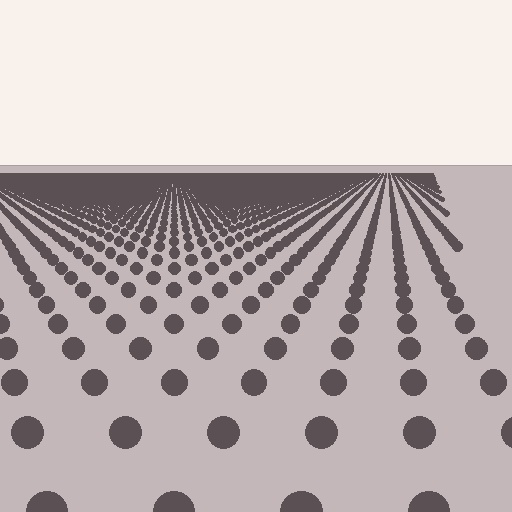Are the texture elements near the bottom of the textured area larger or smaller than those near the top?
Larger. Near the bottom, elements are closer to the viewer and appear at a bigger on-screen size.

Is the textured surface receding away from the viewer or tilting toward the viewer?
The surface is receding away from the viewer. Texture elements get smaller and denser toward the top.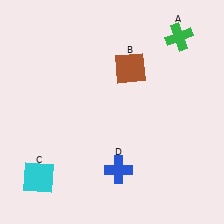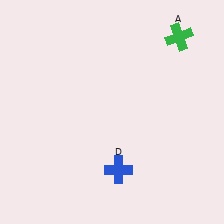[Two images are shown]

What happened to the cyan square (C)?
The cyan square (C) was removed in Image 2. It was in the bottom-left area of Image 1.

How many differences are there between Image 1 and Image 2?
There are 2 differences between the two images.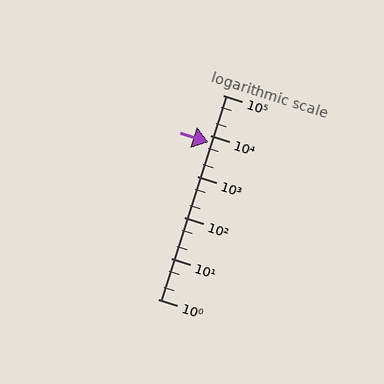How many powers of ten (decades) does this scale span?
The scale spans 5 decades, from 1 to 100000.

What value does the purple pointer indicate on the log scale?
The pointer indicates approximately 7100.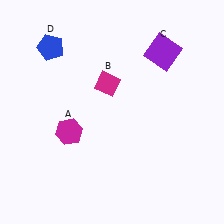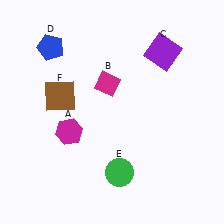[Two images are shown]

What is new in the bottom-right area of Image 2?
A green circle (E) was added in the bottom-right area of Image 2.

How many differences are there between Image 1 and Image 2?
There are 2 differences between the two images.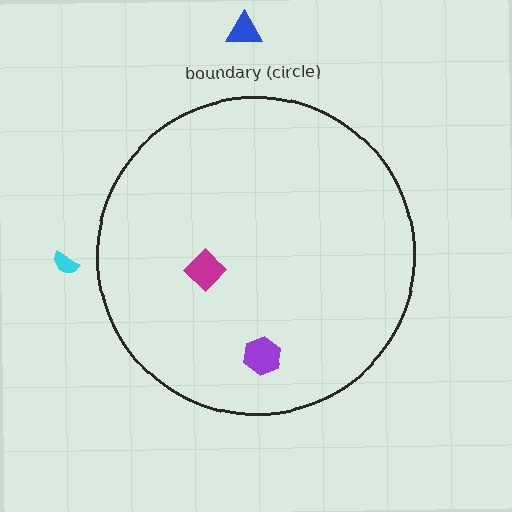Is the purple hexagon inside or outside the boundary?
Inside.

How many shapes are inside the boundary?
2 inside, 2 outside.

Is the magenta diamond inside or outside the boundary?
Inside.